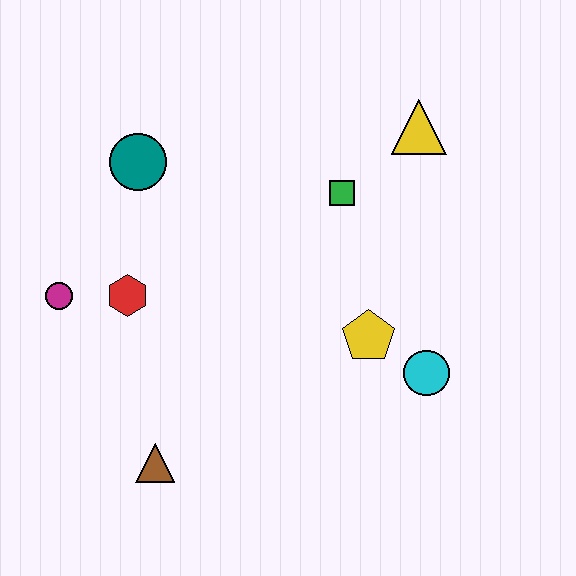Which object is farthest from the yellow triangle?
The brown triangle is farthest from the yellow triangle.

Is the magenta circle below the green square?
Yes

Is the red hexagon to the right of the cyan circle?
No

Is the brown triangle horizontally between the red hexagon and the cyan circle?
Yes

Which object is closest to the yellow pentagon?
The cyan circle is closest to the yellow pentagon.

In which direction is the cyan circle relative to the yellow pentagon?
The cyan circle is to the right of the yellow pentagon.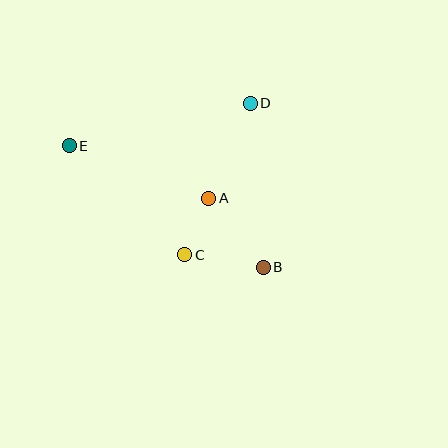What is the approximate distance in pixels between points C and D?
The distance between C and D is approximately 165 pixels.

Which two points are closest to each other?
Points A and C are closest to each other.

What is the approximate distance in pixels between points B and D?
The distance between B and D is approximately 165 pixels.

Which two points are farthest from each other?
Points B and E are farthest from each other.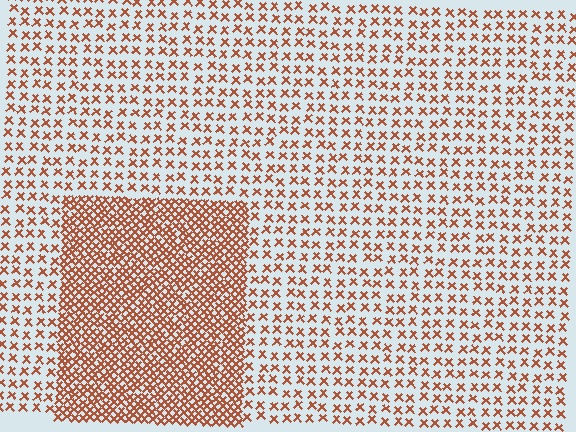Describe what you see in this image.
The image contains small brown elements arranged at two different densities. A rectangle-shaped region is visible where the elements are more densely packed than the surrounding area.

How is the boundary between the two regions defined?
The boundary is defined by a change in element density (approximately 2.6x ratio). All elements are the same color, size, and shape.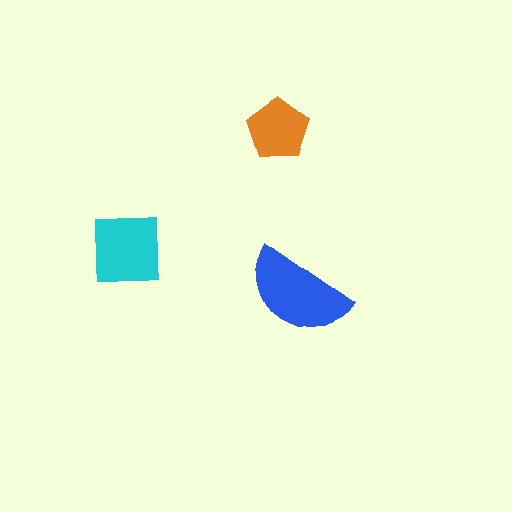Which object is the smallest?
The orange pentagon.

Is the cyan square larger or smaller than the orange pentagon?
Larger.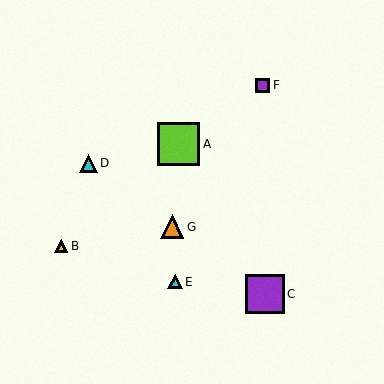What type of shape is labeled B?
Shape B is a yellow triangle.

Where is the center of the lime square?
The center of the lime square is at (178, 144).